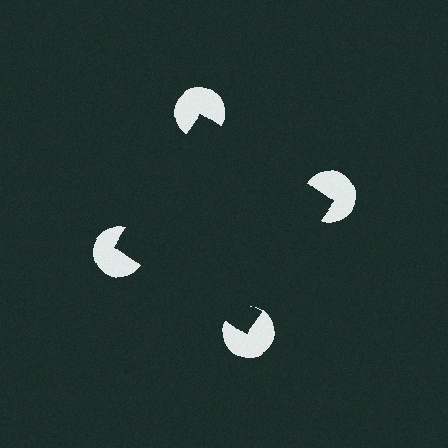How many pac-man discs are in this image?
There are 4 — one at each vertex of the illusory square.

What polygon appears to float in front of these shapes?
An illusory square — its edges are inferred from the aligned wedge cuts in the pac-man discs, not physically drawn.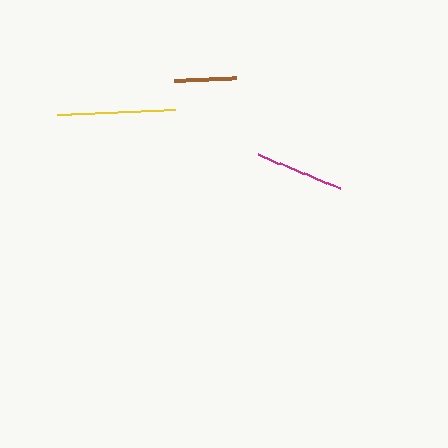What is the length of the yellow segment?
The yellow segment is approximately 119 pixels long.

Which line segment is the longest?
The yellow line is the longest at approximately 119 pixels.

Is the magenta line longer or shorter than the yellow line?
The yellow line is longer than the magenta line.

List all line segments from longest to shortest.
From longest to shortest: yellow, magenta, brown.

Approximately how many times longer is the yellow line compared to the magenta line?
The yellow line is approximately 1.3 times the length of the magenta line.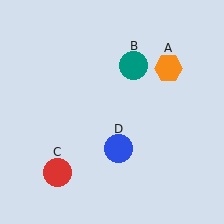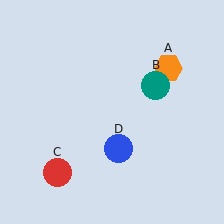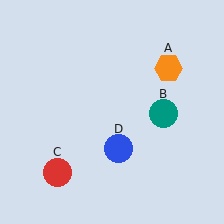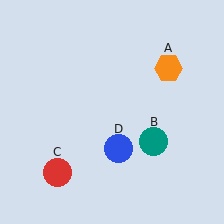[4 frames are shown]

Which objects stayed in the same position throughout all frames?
Orange hexagon (object A) and red circle (object C) and blue circle (object D) remained stationary.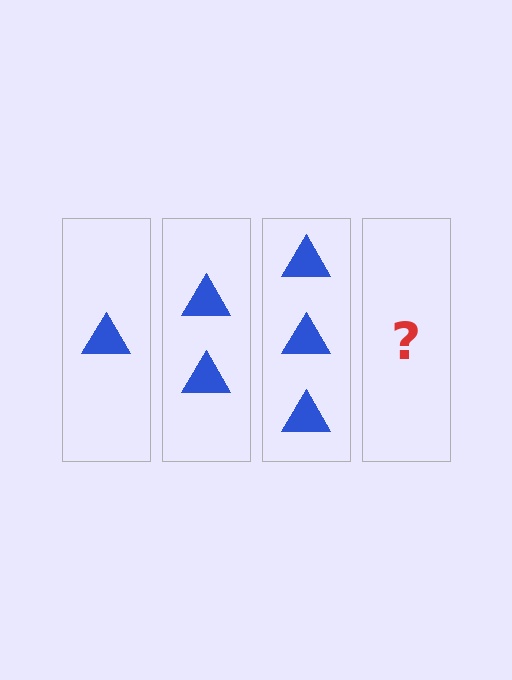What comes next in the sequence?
The next element should be 4 triangles.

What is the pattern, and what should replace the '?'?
The pattern is that each step adds one more triangle. The '?' should be 4 triangles.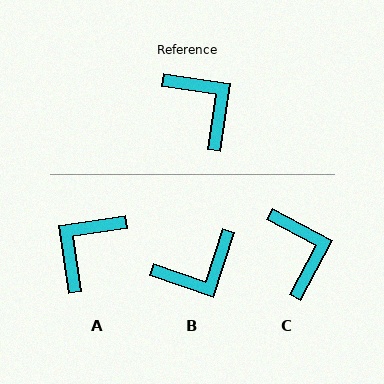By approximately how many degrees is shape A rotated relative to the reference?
Approximately 107 degrees counter-clockwise.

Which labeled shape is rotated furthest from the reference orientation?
A, about 107 degrees away.